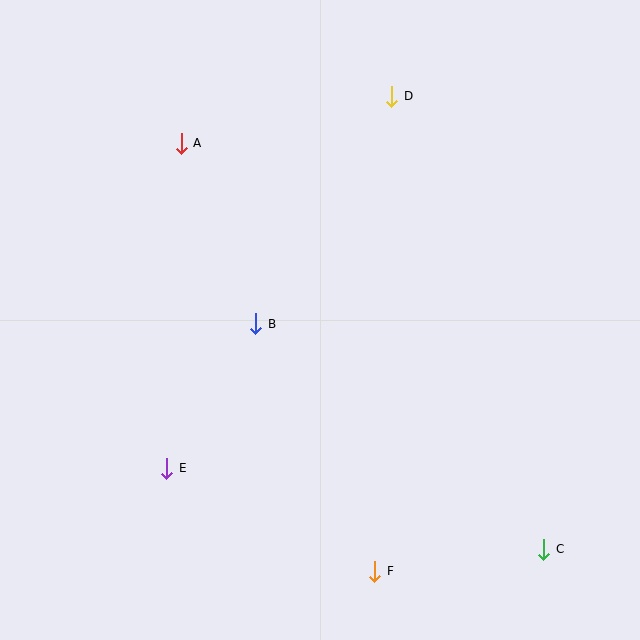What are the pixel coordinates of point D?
Point D is at (392, 96).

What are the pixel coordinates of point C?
Point C is at (544, 549).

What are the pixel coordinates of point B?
Point B is at (256, 324).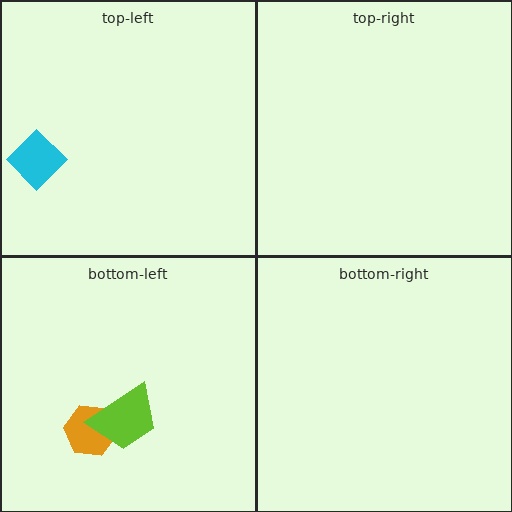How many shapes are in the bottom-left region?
2.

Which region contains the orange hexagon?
The bottom-left region.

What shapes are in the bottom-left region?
The orange hexagon, the lime trapezoid.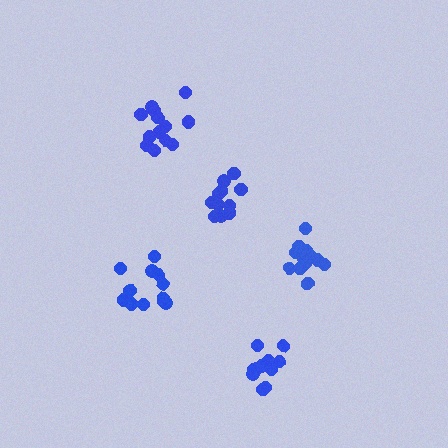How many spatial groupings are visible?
There are 5 spatial groupings.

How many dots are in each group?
Group 1: 13 dots, Group 2: 12 dots, Group 3: 11 dots, Group 4: 11 dots, Group 5: 12 dots (59 total).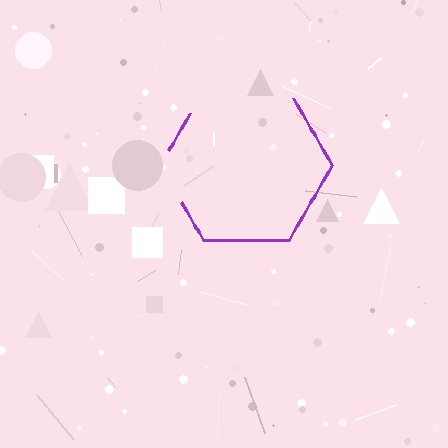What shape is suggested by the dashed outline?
The dashed outline suggests a hexagon.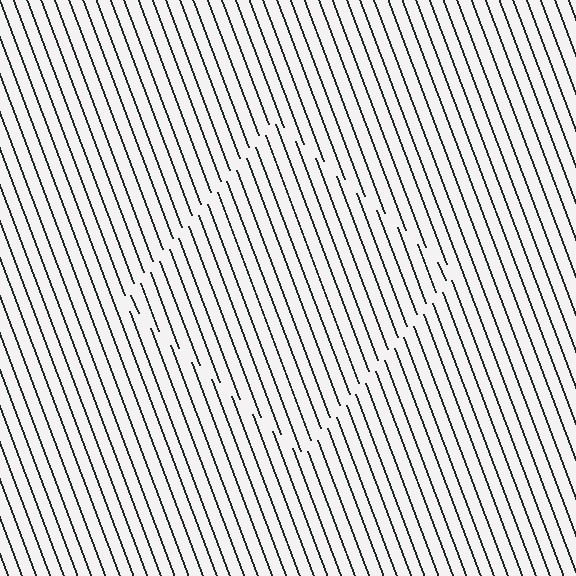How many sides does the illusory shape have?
4 sides — the line-ends trace a square.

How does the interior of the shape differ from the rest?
The interior of the shape contains the same grating, shifted by half a period — the contour is defined by the phase discontinuity where line-ends from the inner and outer gratings abut.